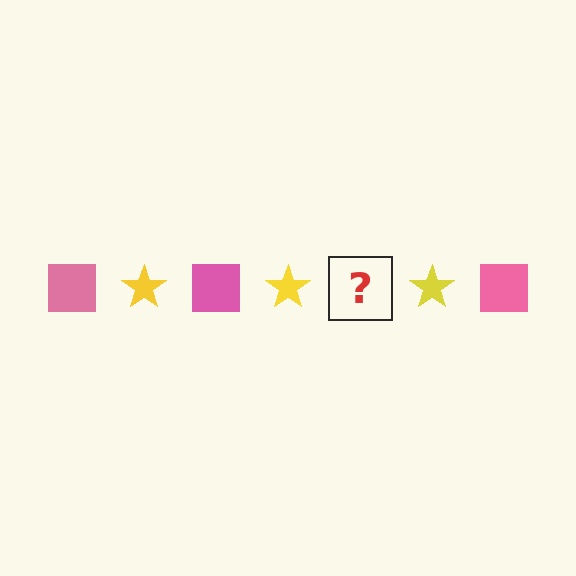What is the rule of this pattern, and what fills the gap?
The rule is that the pattern alternates between pink square and yellow star. The gap should be filled with a pink square.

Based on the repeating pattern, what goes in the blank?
The blank should be a pink square.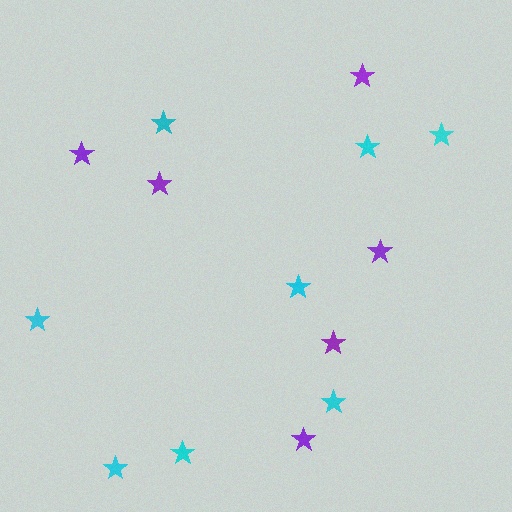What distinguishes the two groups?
There are 2 groups: one group of cyan stars (8) and one group of purple stars (6).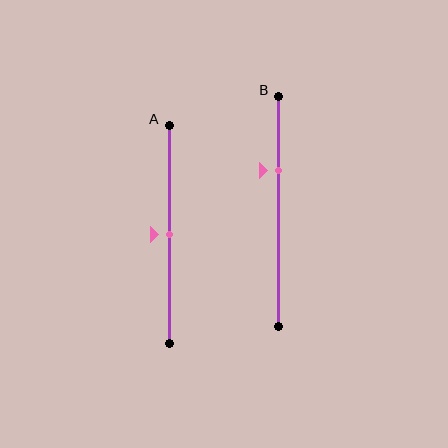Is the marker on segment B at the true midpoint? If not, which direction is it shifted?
No, the marker on segment B is shifted upward by about 18% of the segment length.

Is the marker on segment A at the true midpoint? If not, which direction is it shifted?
Yes, the marker on segment A is at the true midpoint.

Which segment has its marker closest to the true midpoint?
Segment A has its marker closest to the true midpoint.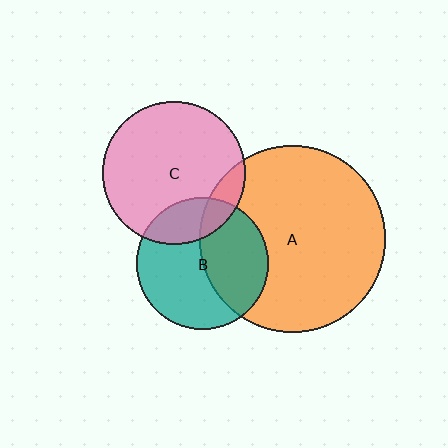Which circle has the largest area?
Circle A (orange).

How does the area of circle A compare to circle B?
Approximately 2.0 times.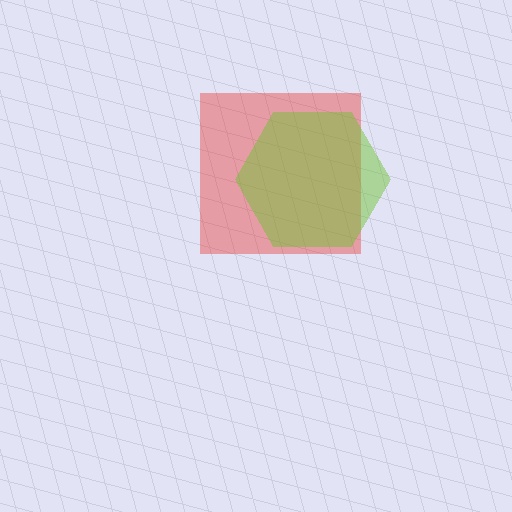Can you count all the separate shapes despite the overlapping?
Yes, there are 2 separate shapes.